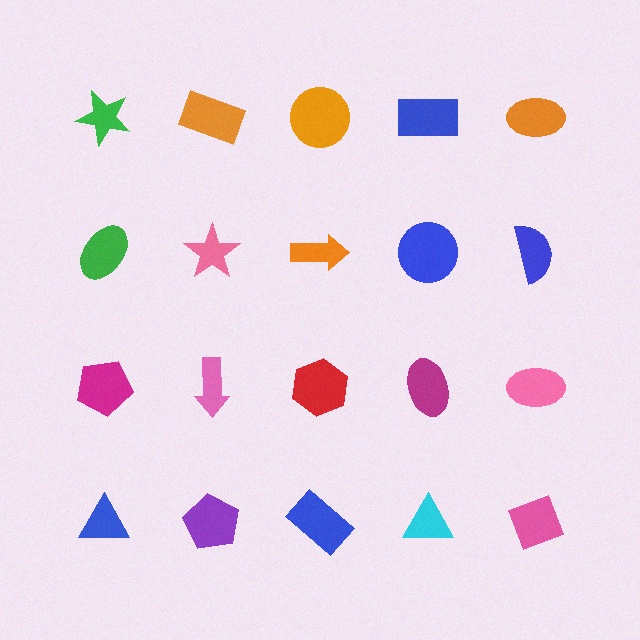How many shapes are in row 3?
5 shapes.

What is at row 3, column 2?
A pink arrow.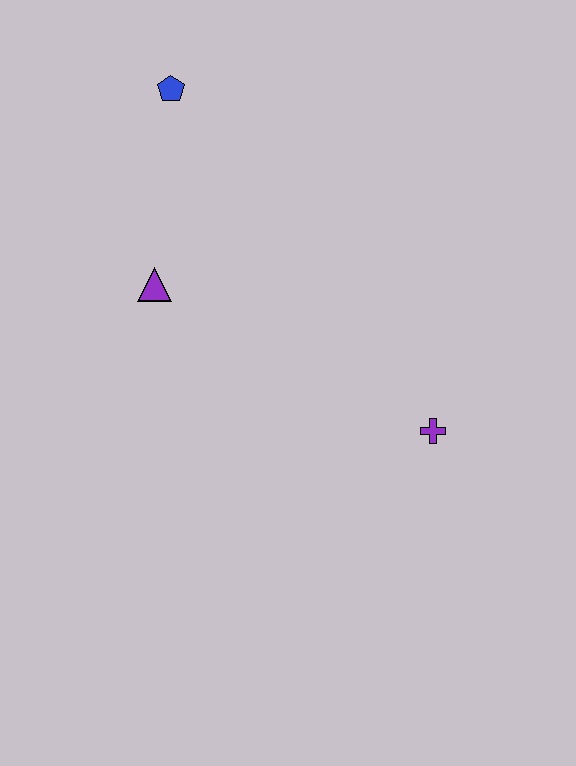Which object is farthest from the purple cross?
The blue pentagon is farthest from the purple cross.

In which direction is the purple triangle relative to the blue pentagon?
The purple triangle is below the blue pentagon.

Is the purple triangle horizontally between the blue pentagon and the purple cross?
No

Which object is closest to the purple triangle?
The blue pentagon is closest to the purple triangle.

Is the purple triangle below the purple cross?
No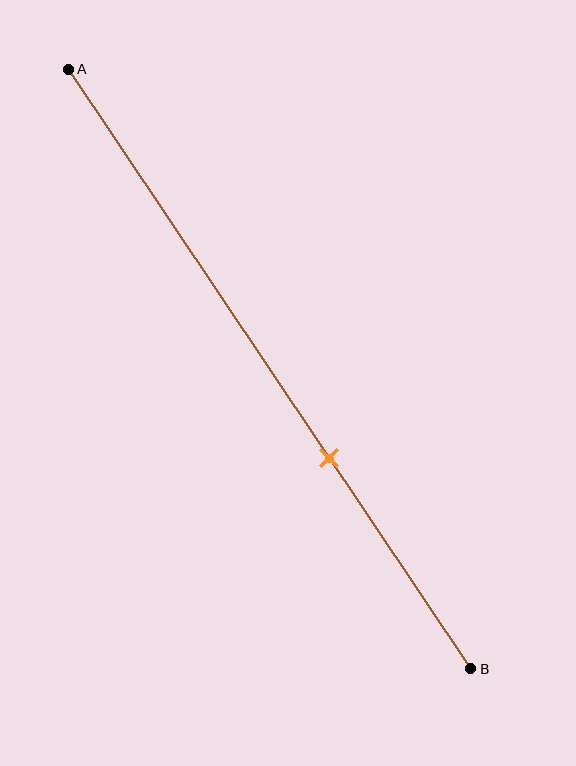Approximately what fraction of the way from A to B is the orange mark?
The orange mark is approximately 65% of the way from A to B.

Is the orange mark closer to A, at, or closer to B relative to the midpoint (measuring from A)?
The orange mark is closer to point B than the midpoint of segment AB.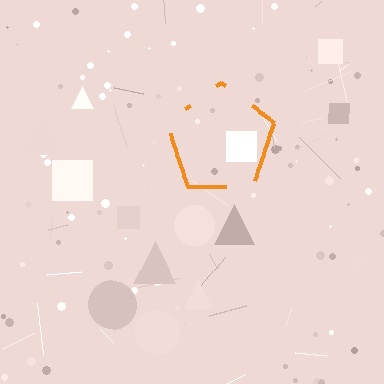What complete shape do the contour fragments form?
The contour fragments form a pentagon.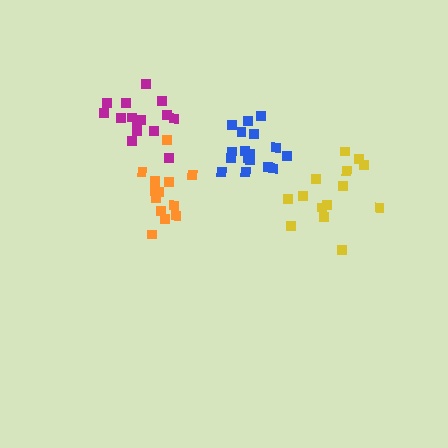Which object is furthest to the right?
The yellow cluster is rightmost.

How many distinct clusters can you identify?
There are 4 distinct clusters.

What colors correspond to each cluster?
The clusters are colored: orange, blue, magenta, yellow.